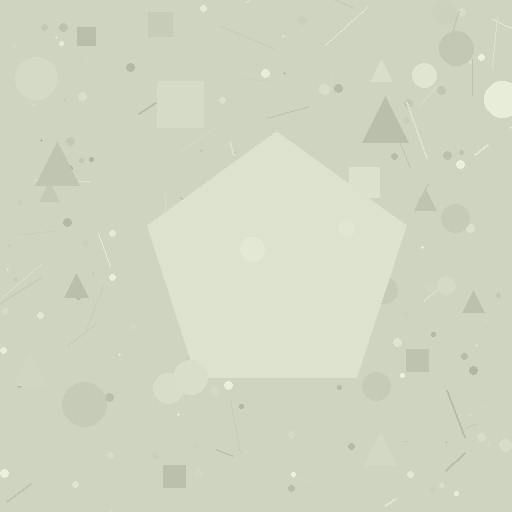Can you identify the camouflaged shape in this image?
The camouflaged shape is a pentagon.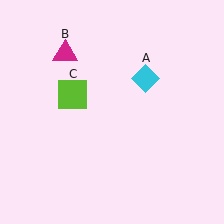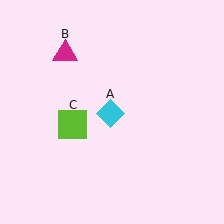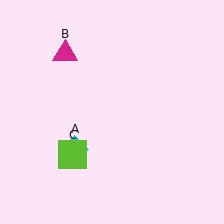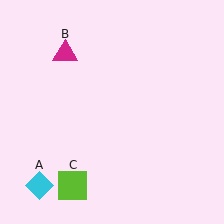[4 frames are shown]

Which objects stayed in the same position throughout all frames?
Magenta triangle (object B) remained stationary.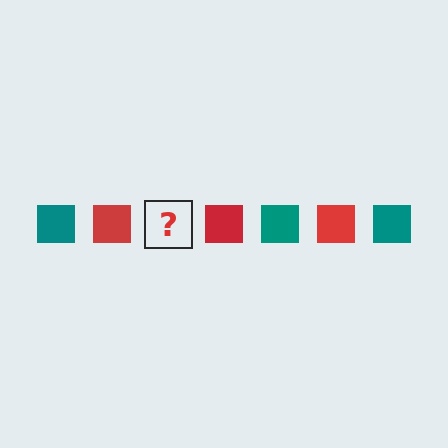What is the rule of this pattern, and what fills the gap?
The rule is that the pattern cycles through teal, red squares. The gap should be filled with a teal square.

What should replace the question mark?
The question mark should be replaced with a teal square.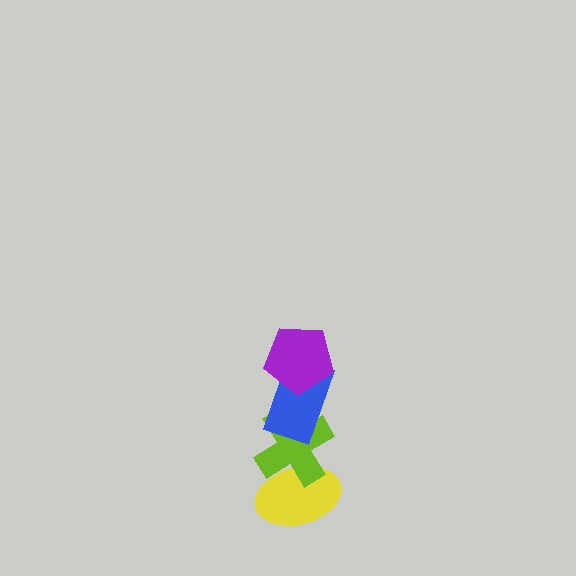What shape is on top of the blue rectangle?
The purple pentagon is on top of the blue rectangle.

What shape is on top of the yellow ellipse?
The lime cross is on top of the yellow ellipse.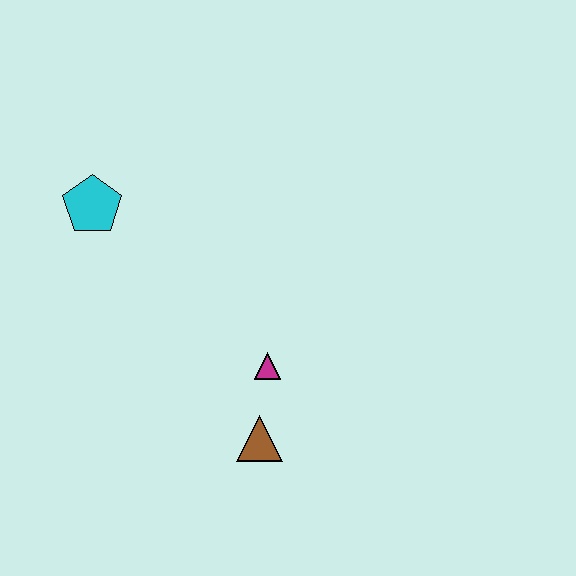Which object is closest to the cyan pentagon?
The magenta triangle is closest to the cyan pentagon.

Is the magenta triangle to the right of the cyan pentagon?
Yes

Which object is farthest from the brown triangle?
The cyan pentagon is farthest from the brown triangle.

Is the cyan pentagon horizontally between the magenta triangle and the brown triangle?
No